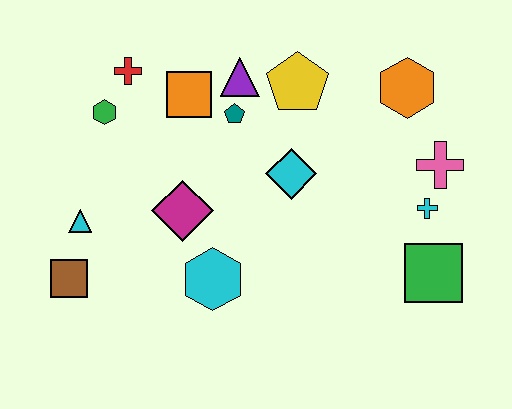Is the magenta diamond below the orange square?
Yes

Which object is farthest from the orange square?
The green square is farthest from the orange square.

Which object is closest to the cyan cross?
The pink cross is closest to the cyan cross.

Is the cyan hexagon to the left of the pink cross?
Yes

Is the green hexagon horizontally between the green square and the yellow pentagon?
No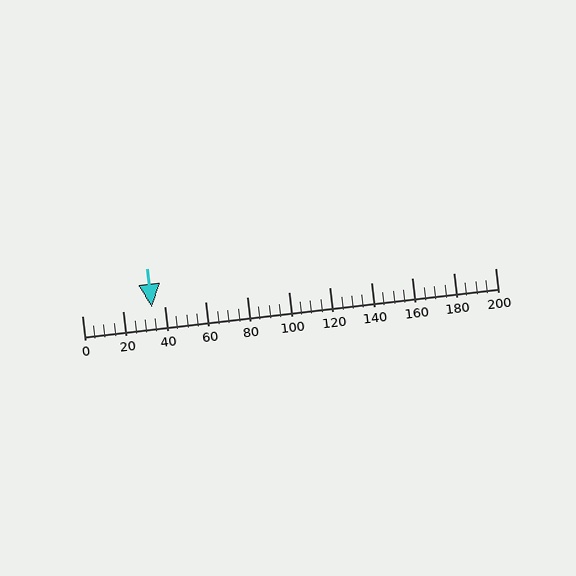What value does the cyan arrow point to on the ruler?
The cyan arrow points to approximately 34.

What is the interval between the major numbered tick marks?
The major tick marks are spaced 20 units apart.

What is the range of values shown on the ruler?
The ruler shows values from 0 to 200.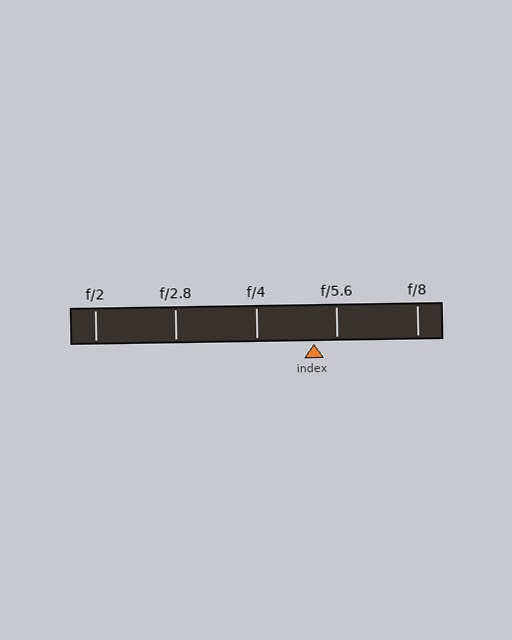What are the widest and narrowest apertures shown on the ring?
The widest aperture shown is f/2 and the narrowest is f/8.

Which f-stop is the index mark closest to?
The index mark is closest to f/5.6.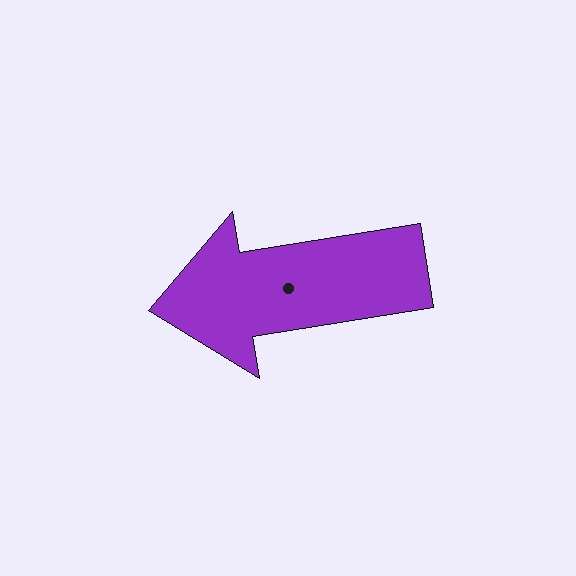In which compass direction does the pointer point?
West.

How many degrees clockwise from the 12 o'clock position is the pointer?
Approximately 261 degrees.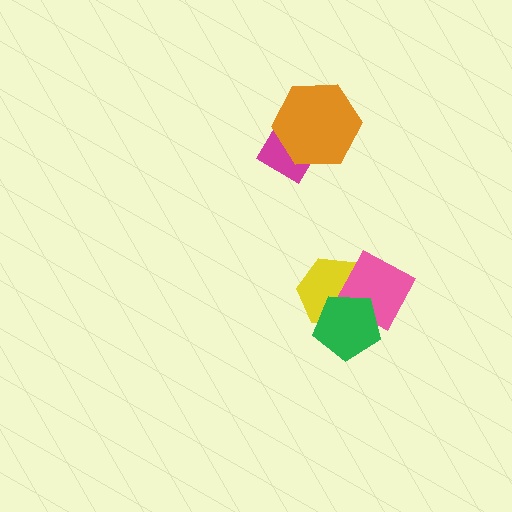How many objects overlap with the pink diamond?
2 objects overlap with the pink diamond.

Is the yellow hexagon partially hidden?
Yes, it is partially covered by another shape.